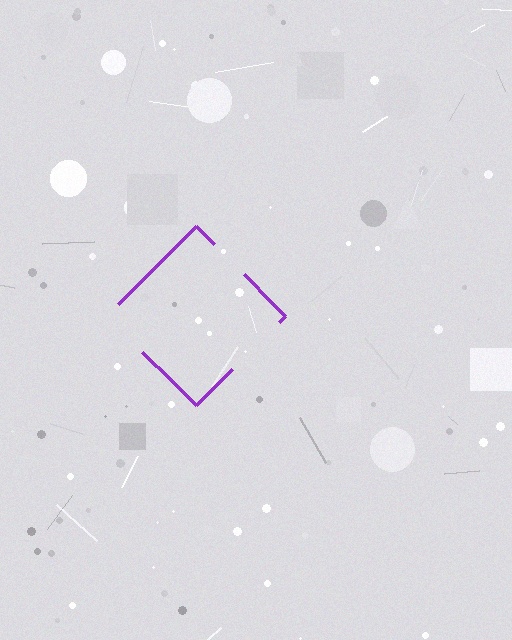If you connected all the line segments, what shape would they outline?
They would outline a diamond.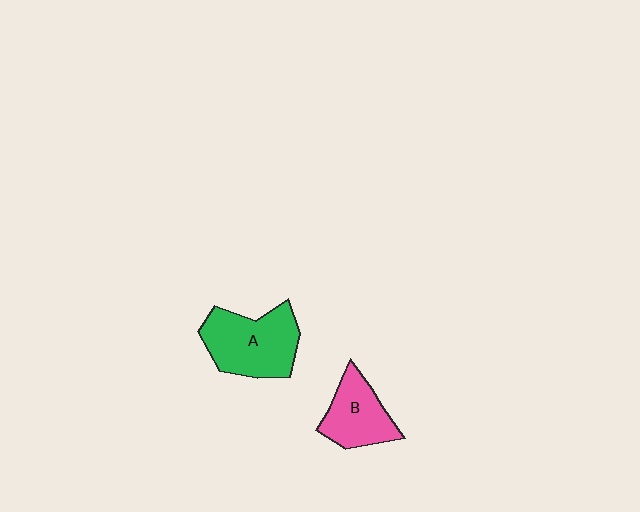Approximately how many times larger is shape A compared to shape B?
Approximately 1.4 times.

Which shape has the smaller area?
Shape B (pink).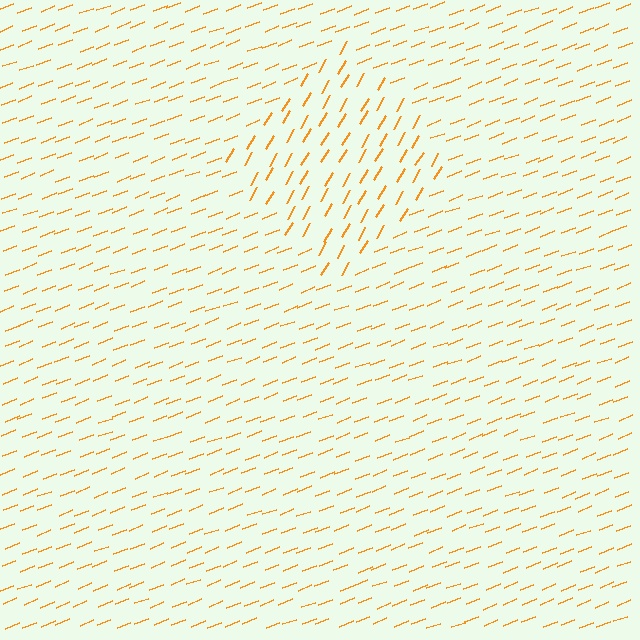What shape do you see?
I see a diamond.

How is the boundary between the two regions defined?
The boundary is defined purely by a change in line orientation (approximately 38 degrees difference). All lines are the same color and thickness.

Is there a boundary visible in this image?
Yes, there is a texture boundary formed by a change in line orientation.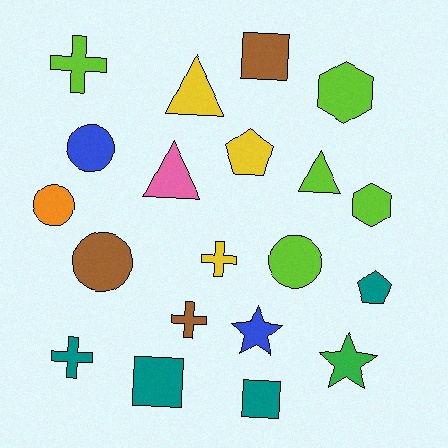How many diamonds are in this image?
There are no diamonds.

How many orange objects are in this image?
There is 1 orange object.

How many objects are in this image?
There are 20 objects.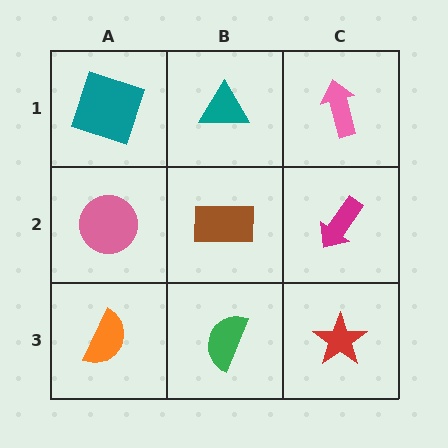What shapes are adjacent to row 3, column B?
A brown rectangle (row 2, column B), an orange semicircle (row 3, column A), a red star (row 3, column C).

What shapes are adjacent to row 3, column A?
A pink circle (row 2, column A), a green semicircle (row 3, column B).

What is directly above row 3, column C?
A magenta arrow.